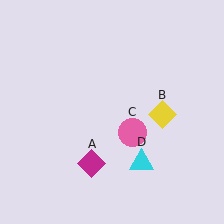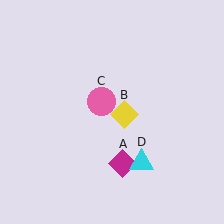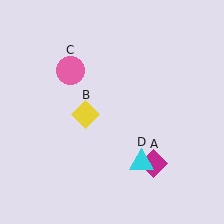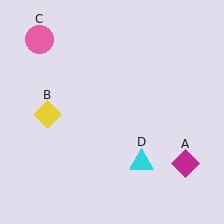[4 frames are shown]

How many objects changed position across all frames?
3 objects changed position: magenta diamond (object A), yellow diamond (object B), pink circle (object C).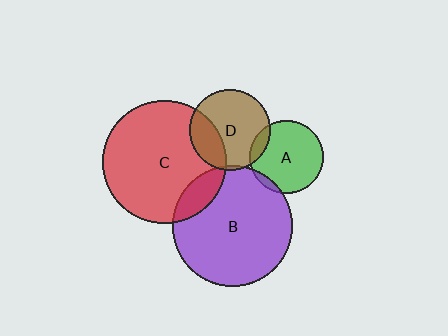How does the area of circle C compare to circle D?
Approximately 2.4 times.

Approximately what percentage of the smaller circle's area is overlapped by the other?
Approximately 10%.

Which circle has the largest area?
Circle C (red).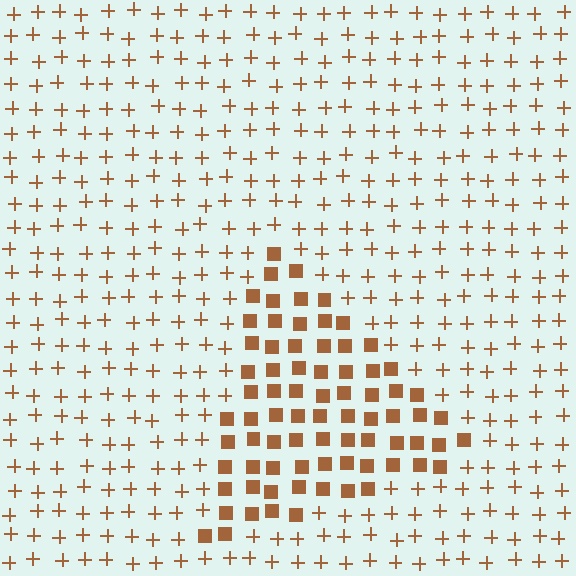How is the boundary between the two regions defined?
The boundary is defined by a change in element shape: squares inside vs. plus signs outside. All elements share the same color and spacing.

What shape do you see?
I see a triangle.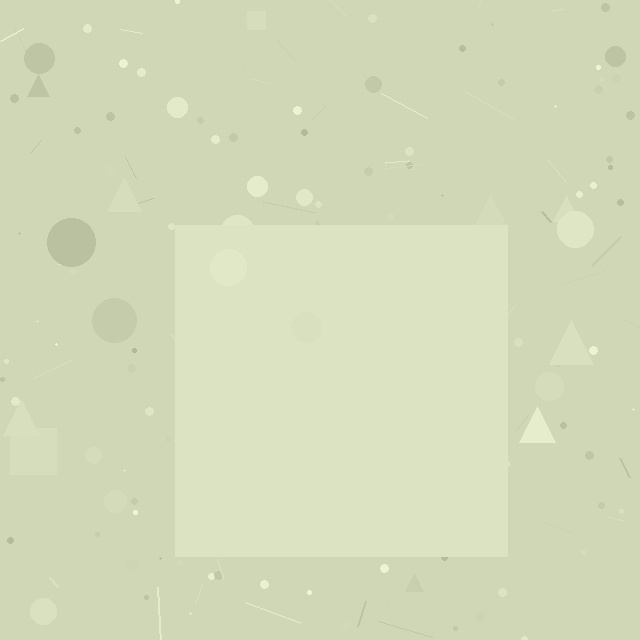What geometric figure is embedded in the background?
A square is embedded in the background.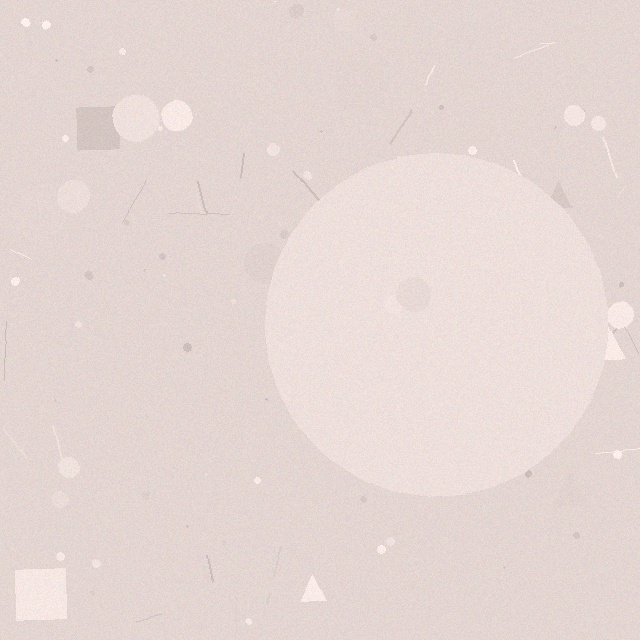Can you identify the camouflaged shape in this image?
The camouflaged shape is a circle.